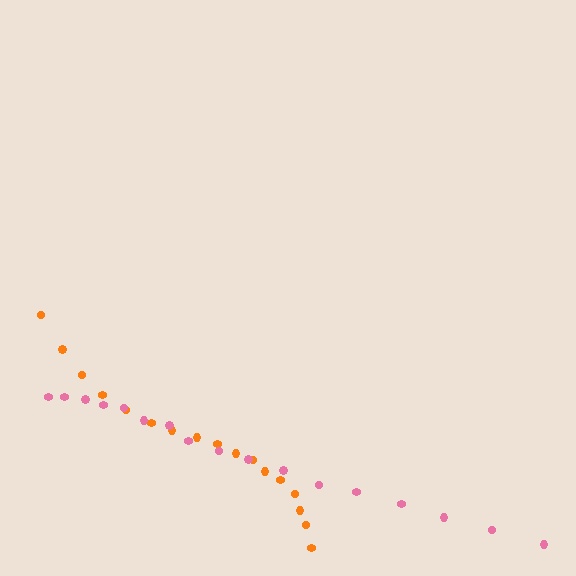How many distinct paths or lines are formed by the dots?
There are 2 distinct paths.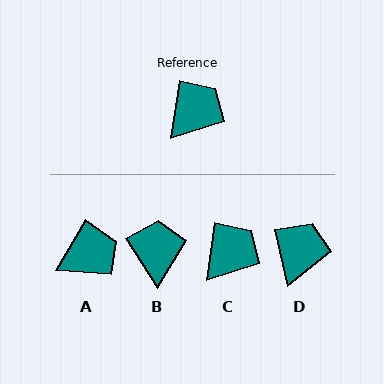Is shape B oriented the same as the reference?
No, it is off by about 40 degrees.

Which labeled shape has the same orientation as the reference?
C.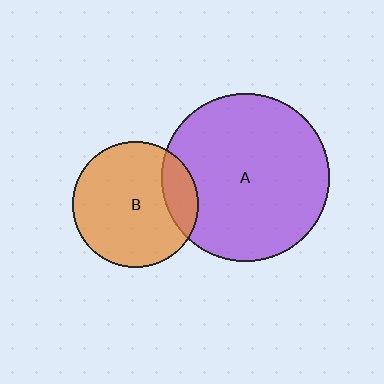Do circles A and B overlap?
Yes.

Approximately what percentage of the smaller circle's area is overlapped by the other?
Approximately 20%.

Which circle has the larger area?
Circle A (purple).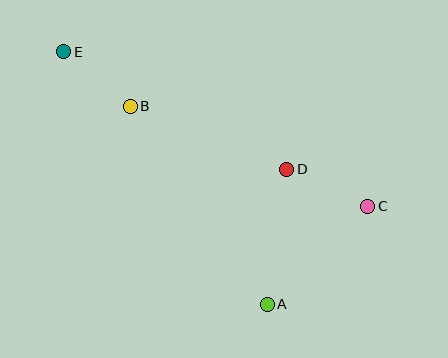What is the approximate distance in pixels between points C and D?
The distance between C and D is approximately 89 pixels.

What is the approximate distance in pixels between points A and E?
The distance between A and E is approximately 324 pixels.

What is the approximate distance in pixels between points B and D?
The distance between B and D is approximately 169 pixels.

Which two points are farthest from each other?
Points C and E are farthest from each other.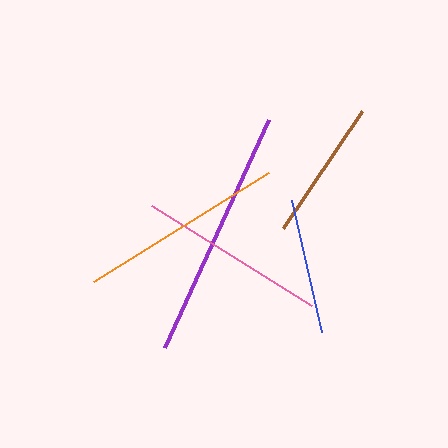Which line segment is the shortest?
The blue line is the shortest at approximately 135 pixels.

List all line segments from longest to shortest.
From longest to shortest: purple, orange, pink, brown, blue.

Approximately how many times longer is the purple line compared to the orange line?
The purple line is approximately 1.2 times the length of the orange line.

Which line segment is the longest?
The purple line is the longest at approximately 250 pixels.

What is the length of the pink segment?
The pink segment is approximately 188 pixels long.